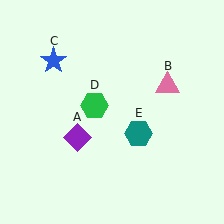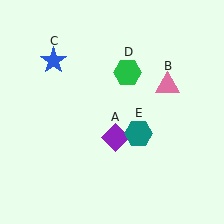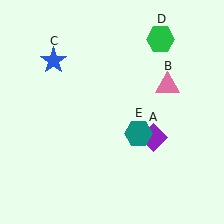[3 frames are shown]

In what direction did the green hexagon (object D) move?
The green hexagon (object D) moved up and to the right.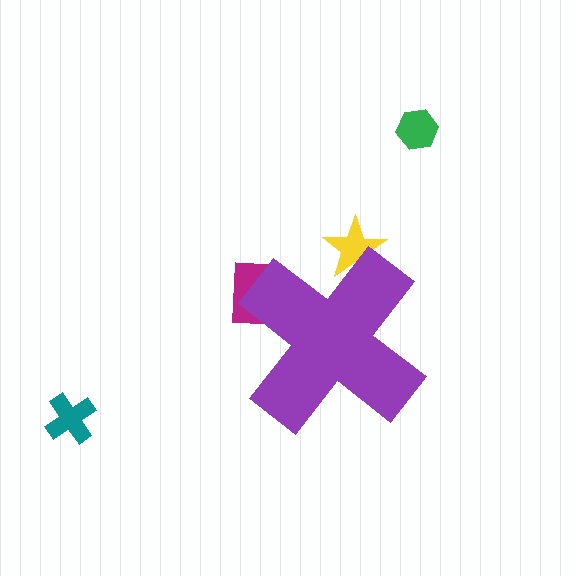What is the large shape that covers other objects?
A purple cross.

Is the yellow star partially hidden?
Yes, the yellow star is partially hidden behind the purple cross.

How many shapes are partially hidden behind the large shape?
2 shapes are partially hidden.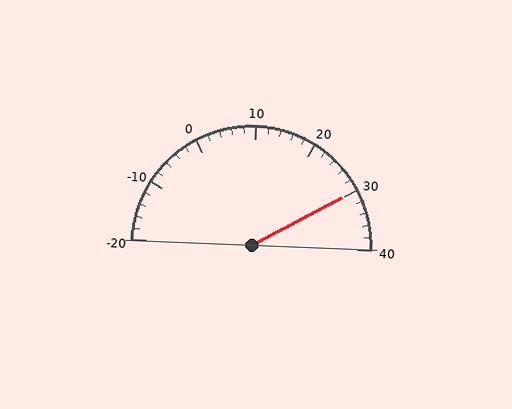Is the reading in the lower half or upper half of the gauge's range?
The reading is in the upper half of the range (-20 to 40).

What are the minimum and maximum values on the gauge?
The gauge ranges from -20 to 40.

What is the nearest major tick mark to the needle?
The nearest major tick mark is 30.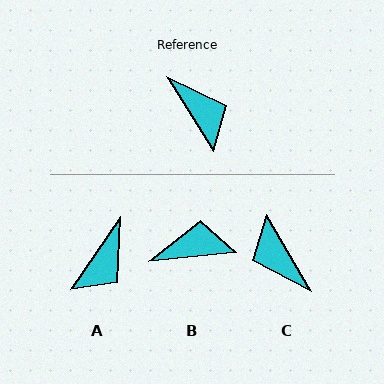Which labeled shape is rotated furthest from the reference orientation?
C, about 179 degrees away.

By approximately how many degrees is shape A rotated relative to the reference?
Approximately 66 degrees clockwise.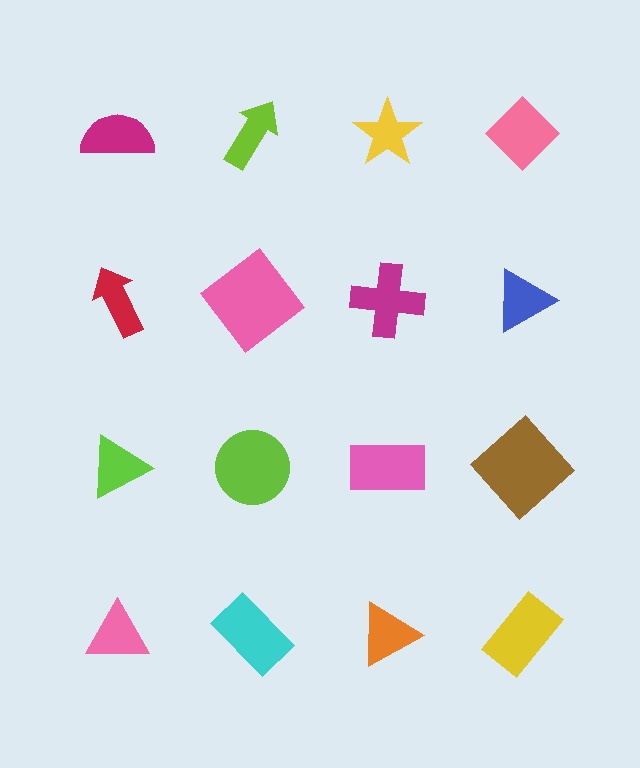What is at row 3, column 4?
A brown diamond.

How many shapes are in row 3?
4 shapes.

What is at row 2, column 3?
A magenta cross.